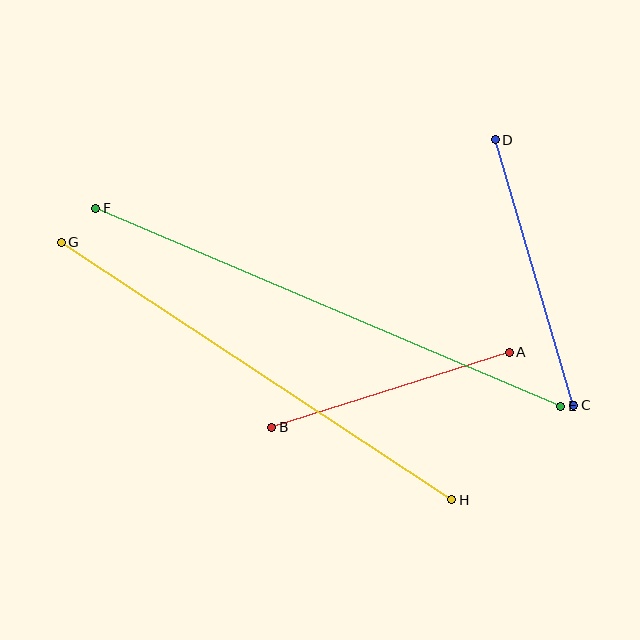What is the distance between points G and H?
The distance is approximately 468 pixels.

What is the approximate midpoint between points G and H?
The midpoint is at approximately (256, 371) pixels.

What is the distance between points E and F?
The distance is approximately 505 pixels.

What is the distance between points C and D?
The distance is approximately 277 pixels.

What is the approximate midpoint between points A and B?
The midpoint is at approximately (391, 390) pixels.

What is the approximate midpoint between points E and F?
The midpoint is at approximately (328, 307) pixels.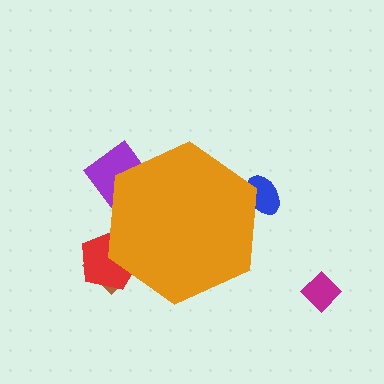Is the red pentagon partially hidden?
Yes, the red pentagon is partially hidden behind the orange hexagon.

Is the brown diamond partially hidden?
Yes, the brown diamond is partially hidden behind the orange hexagon.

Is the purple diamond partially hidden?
Yes, the purple diamond is partially hidden behind the orange hexagon.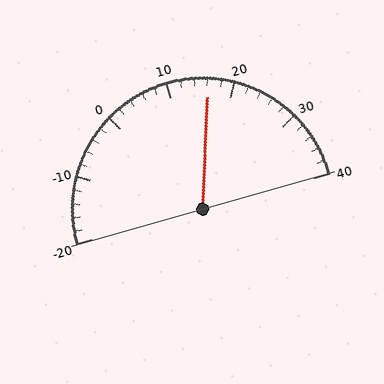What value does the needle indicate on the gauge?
The needle indicates approximately 16.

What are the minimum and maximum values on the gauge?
The gauge ranges from -20 to 40.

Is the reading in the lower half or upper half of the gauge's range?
The reading is in the upper half of the range (-20 to 40).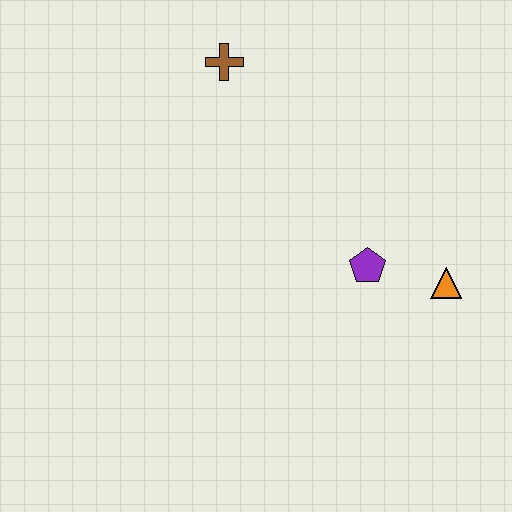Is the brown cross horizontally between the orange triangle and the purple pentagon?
No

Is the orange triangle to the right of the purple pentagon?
Yes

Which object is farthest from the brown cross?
The orange triangle is farthest from the brown cross.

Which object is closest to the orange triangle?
The purple pentagon is closest to the orange triangle.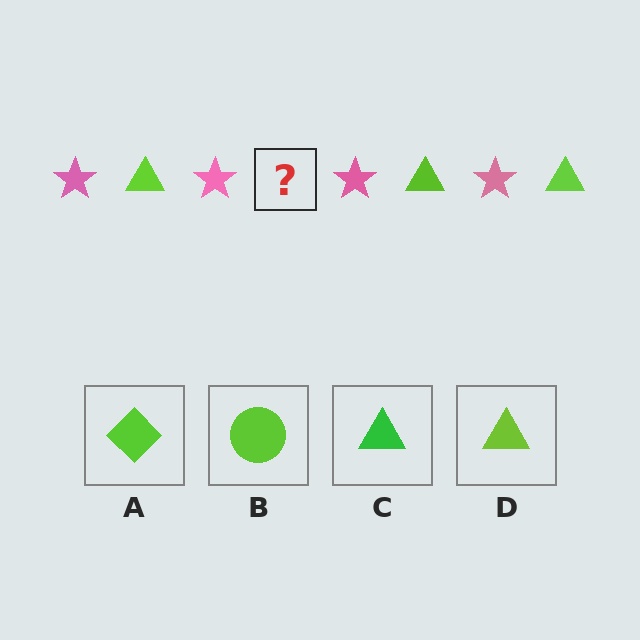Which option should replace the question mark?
Option D.